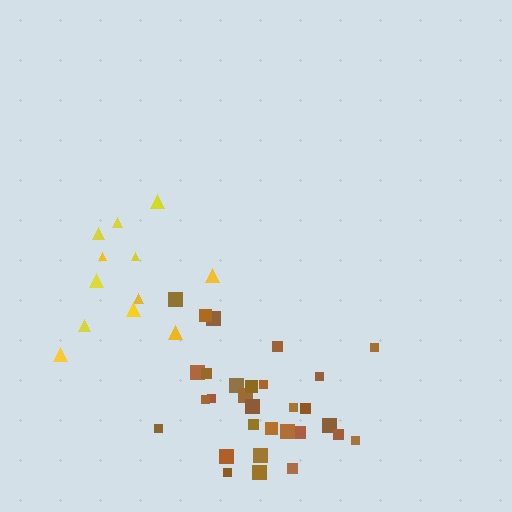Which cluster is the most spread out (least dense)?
Yellow.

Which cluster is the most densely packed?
Brown.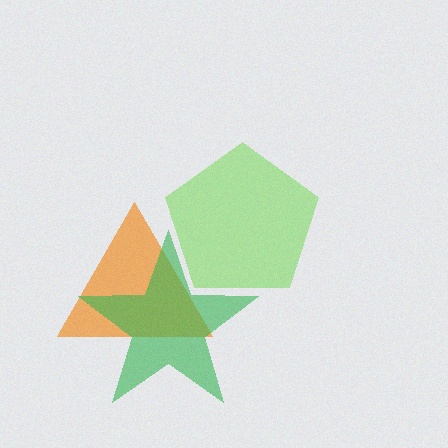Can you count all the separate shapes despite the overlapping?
Yes, there are 3 separate shapes.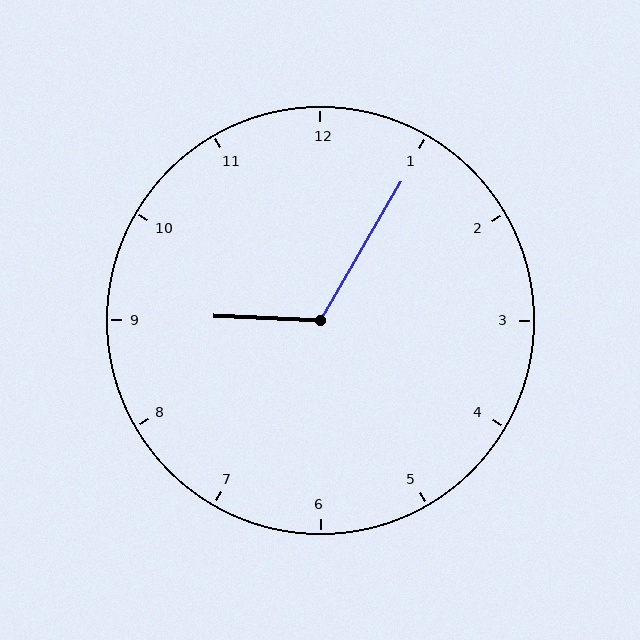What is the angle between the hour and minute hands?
Approximately 118 degrees.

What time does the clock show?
9:05.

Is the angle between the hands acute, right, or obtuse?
It is obtuse.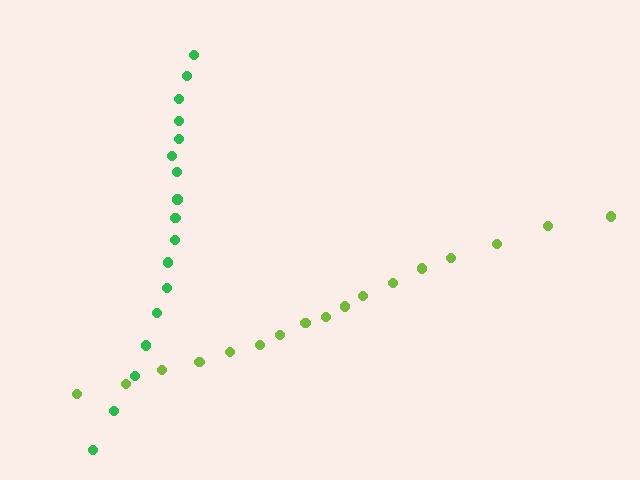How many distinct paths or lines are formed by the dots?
There are 2 distinct paths.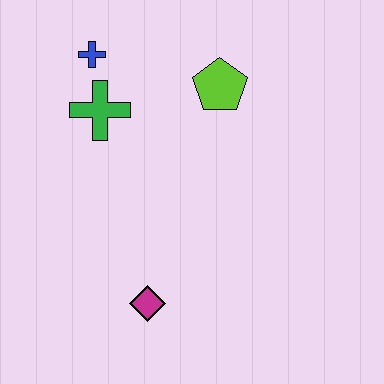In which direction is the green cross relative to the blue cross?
The green cross is below the blue cross.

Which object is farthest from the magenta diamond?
The blue cross is farthest from the magenta diamond.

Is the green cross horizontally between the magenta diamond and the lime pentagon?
No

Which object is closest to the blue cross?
The green cross is closest to the blue cross.